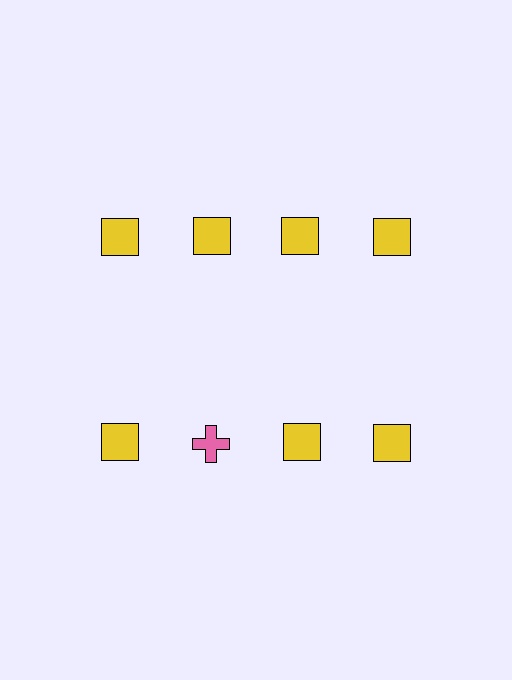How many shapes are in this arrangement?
There are 8 shapes arranged in a grid pattern.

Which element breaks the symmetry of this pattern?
The pink cross in the second row, second from left column breaks the symmetry. All other shapes are yellow squares.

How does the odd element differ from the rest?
It differs in both color (pink instead of yellow) and shape (cross instead of square).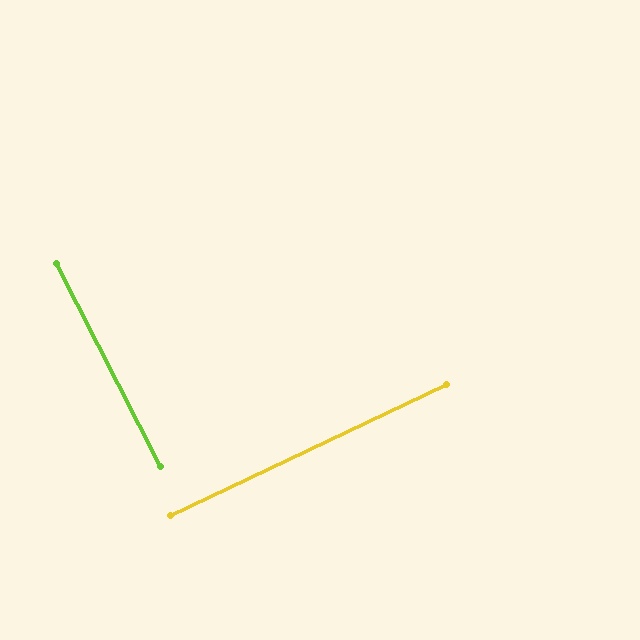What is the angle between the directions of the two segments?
Approximately 88 degrees.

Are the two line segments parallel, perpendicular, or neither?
Perpendicular — they meet at approximately 88°.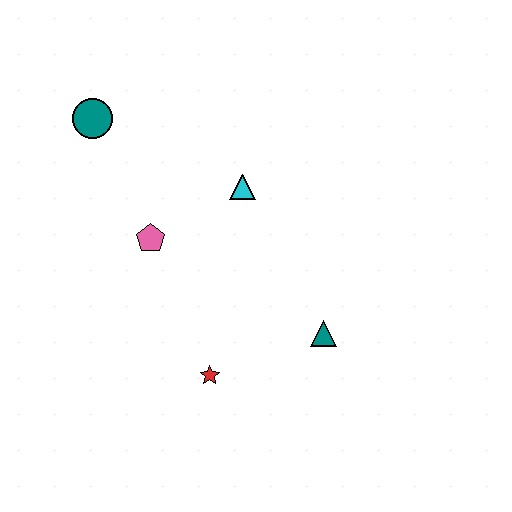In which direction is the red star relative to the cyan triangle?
The red star is below the cyan triangle.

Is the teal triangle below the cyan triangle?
Yes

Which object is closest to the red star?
The teal triangle is closest to the red star.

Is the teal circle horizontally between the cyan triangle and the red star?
No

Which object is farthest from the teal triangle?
The teal circle is farthest from the teal triangle.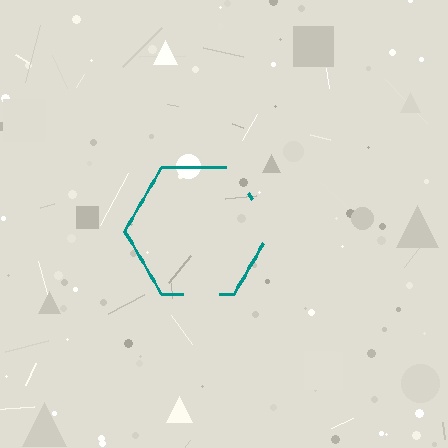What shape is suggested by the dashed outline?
The dashed outline suggests a hexagon.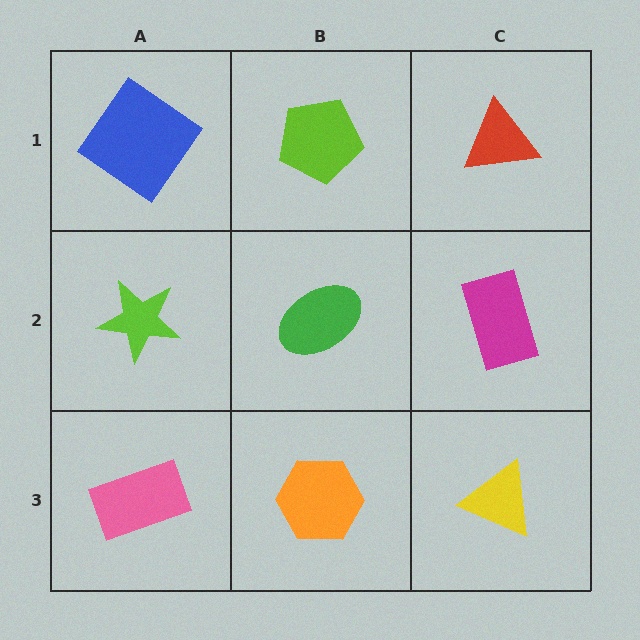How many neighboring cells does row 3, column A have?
2.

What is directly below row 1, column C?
A magenta rectangle.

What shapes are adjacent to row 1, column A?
A lime star (row 2, column A), a lime pentagon (row 1, column B).